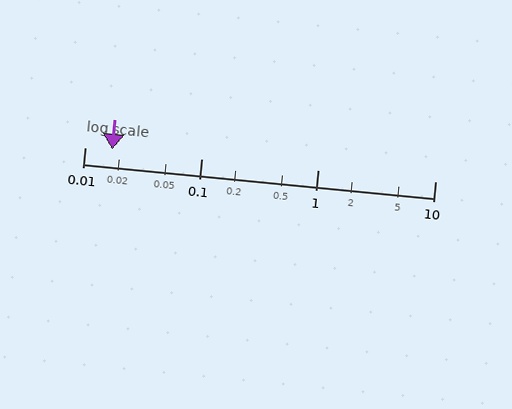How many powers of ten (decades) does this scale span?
The scale spans 3 decades, from 0.01 to 10.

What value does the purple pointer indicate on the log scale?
The pointer indicates approximately 0.017.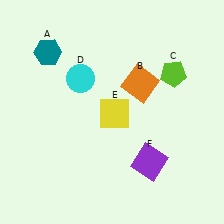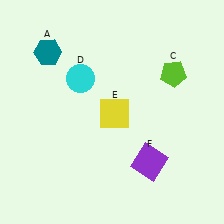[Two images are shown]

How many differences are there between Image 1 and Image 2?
There is 1 difference between the two images.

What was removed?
The orange square (B) was removed in Image 2.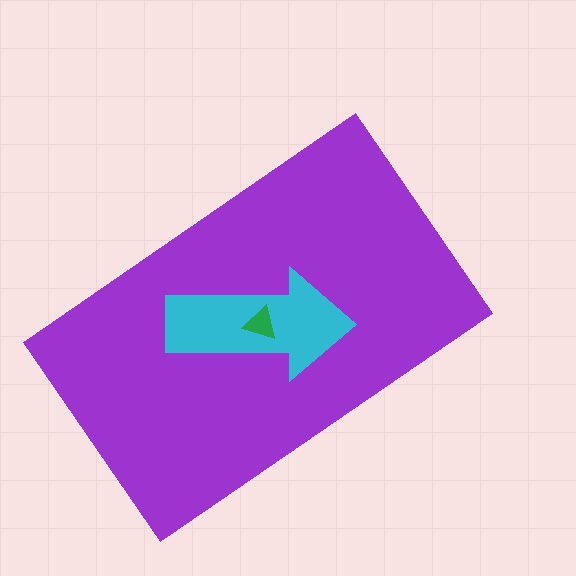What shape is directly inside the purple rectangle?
The cyan arrow.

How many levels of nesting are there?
3.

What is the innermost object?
The green triangle.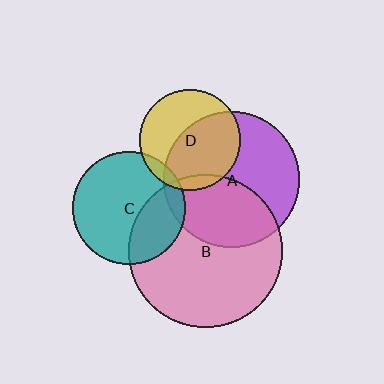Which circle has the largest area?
Circle B (pink).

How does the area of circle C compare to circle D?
Approximately 1.3 times.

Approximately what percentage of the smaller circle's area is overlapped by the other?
Approximately 5%.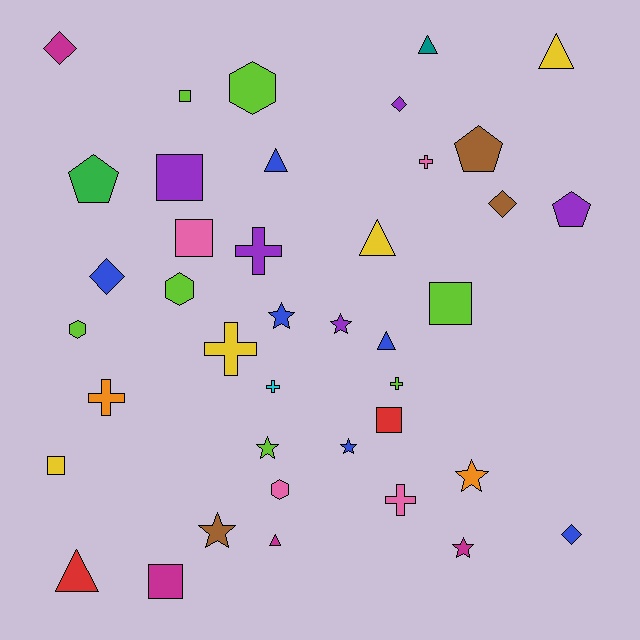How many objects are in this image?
There are 40 objects.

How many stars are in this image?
There are 7 stars.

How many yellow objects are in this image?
There are 4 yellow objects.